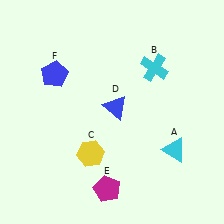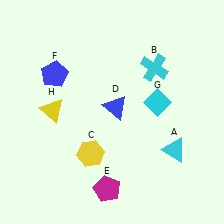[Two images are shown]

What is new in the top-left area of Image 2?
A yellow triangle (H) was added in the top-left area of Image 2.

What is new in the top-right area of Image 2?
A cyan diamond (G) was added in the top-right area of Image 2.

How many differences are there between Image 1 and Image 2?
There are 2 differences between the two images.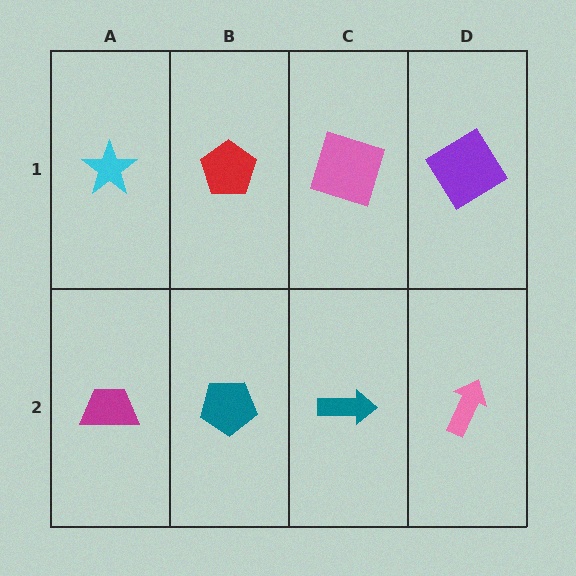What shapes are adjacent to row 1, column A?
A magenta trapezoid (row 2, column A), a red pentagon (row 1, column B).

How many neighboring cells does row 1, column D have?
2.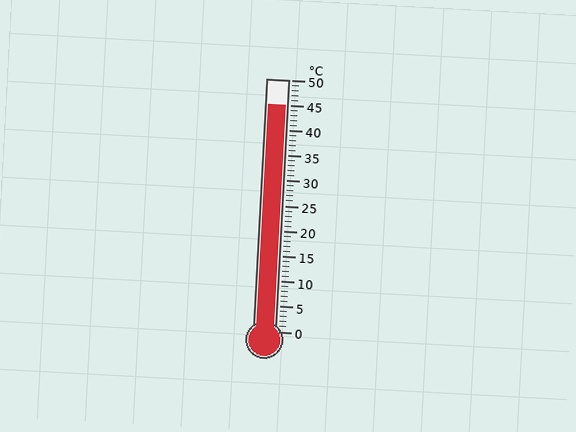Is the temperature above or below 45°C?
The temperature is at 45°C.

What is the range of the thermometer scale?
The thermometer scale ranges from 0°C to 50°C.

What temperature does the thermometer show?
The thermometer shows approximately 45°C.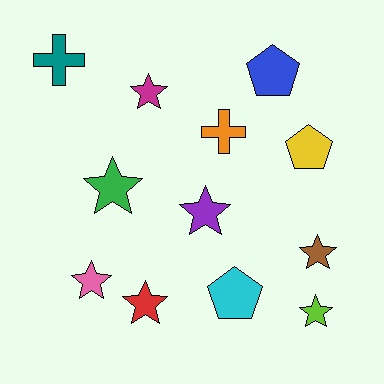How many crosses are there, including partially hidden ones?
There are 2 crosses.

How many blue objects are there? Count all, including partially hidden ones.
There is 1 blue object.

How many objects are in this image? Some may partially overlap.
There are 12 objects.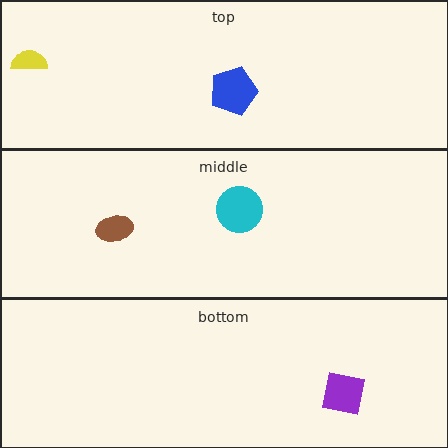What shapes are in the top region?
The yellow semicircle, the blue pentagon.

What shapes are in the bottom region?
The purple square.